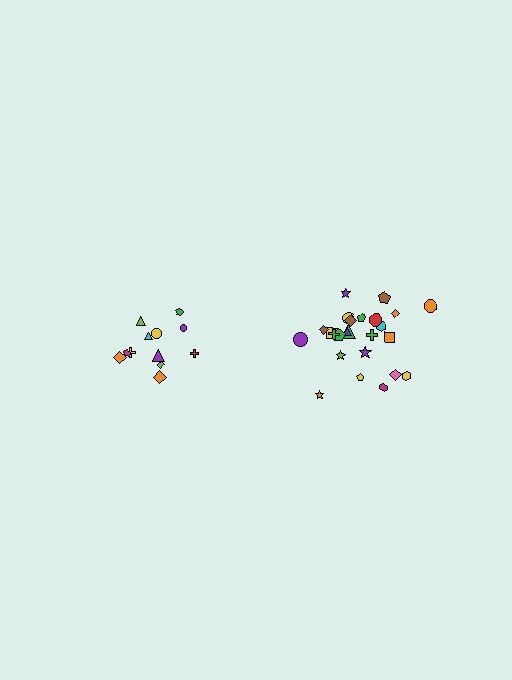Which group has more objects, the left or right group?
The right group.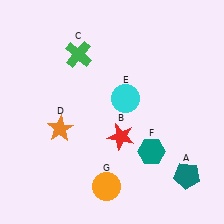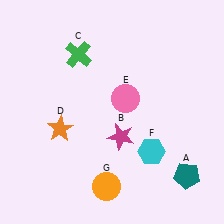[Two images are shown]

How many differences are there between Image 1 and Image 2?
There are 3 differences between the two images.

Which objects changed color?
B changed from red to magenta. E changed from cyan to pink. F changed from teal to cyan.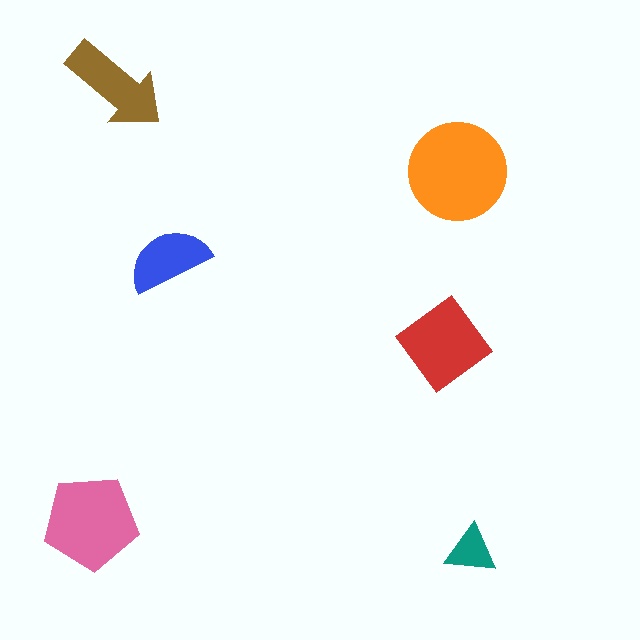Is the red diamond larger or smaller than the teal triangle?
Larger.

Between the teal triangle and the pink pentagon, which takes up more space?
The pink pentagon.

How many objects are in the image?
There are 6 objects in the image.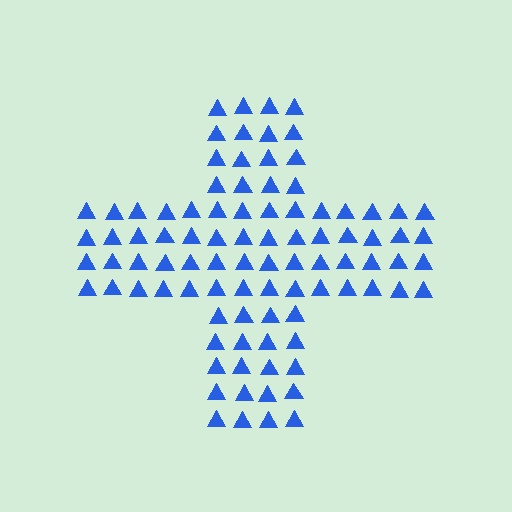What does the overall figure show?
The overall figure shows a cross.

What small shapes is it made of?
It is made of small triangles.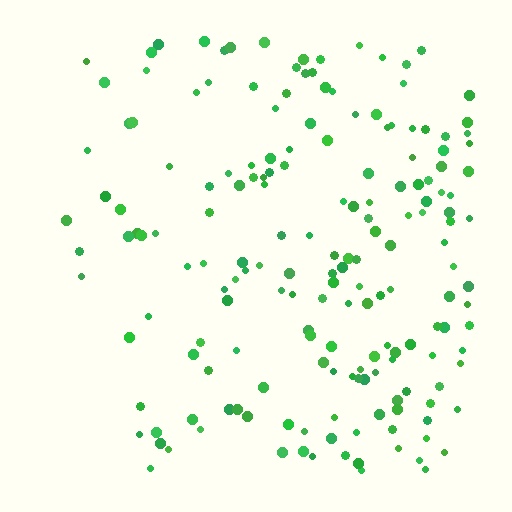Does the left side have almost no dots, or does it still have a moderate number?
Still a moderate number, just noticeably fewer than the right.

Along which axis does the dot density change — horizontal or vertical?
Horizontal.